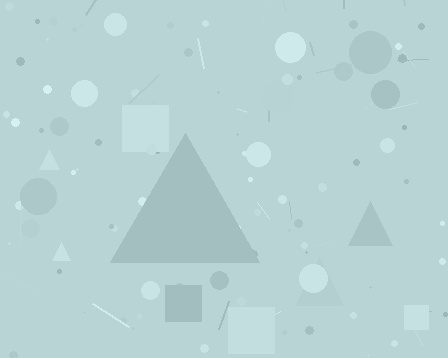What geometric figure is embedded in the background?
A triangle is embedded in the background.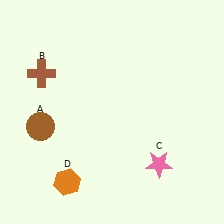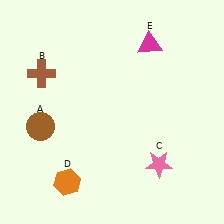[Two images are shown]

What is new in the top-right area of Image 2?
A magenta triangle (E) was added in the top-right area of Image 2.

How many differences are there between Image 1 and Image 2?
There is 1 difference between the two images.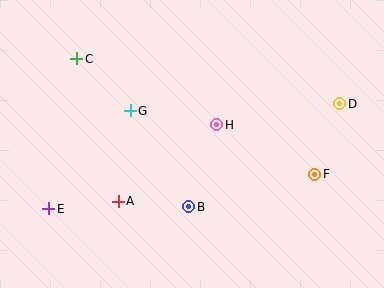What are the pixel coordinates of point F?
Point F is at (315, 174).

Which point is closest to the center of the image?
Point H at (217, 125) is closest to the center.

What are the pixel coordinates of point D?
Point D is at (340, 104).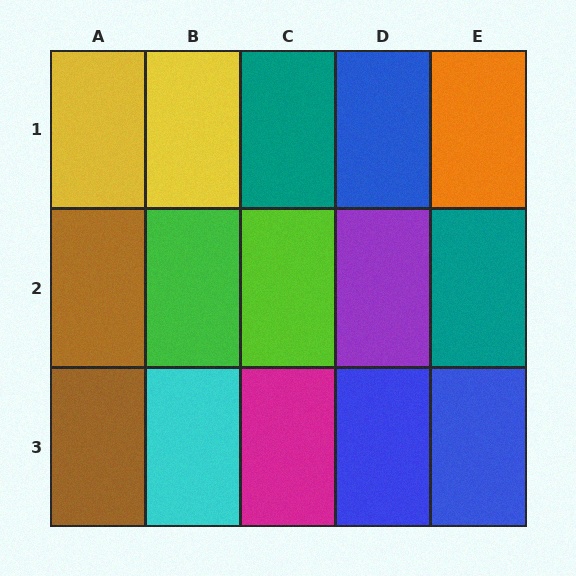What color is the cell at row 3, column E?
Blue.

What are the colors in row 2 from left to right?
Brown, green, lime, purple, teal.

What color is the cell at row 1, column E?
Orange.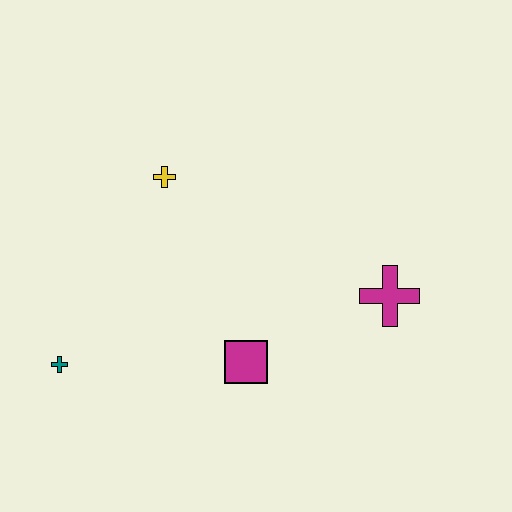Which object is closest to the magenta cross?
The magenta square is closest to the magenta cross.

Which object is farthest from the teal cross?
The magenta cross is farthest from the teal cross.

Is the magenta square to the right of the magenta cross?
No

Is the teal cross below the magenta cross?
Yes